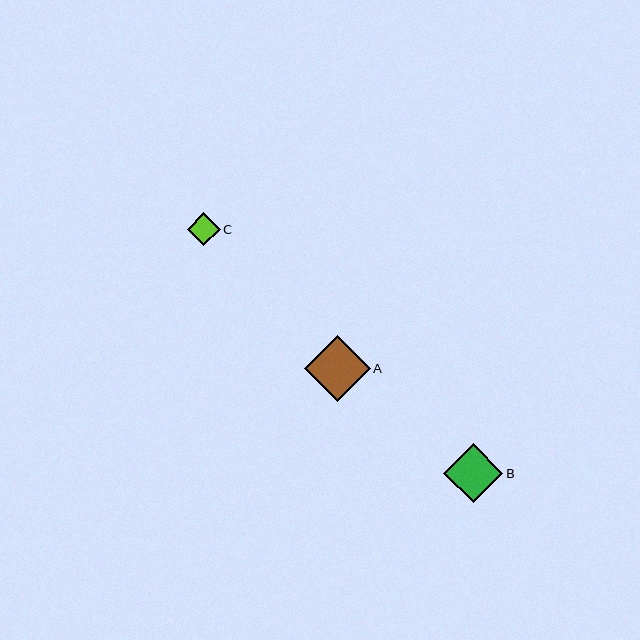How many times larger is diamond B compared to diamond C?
Diamond B is approximately 1.8 times the size of diamond C.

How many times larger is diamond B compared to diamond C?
Diamond B is approximately 1.8 times the size of diamond C.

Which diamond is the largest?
Diamond A is the largest with a size of approximately 66 pixels.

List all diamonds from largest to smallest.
From largest to smallest: A, B, C.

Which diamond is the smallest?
Diamond C is the smallest with a size of approximately 33 pixels.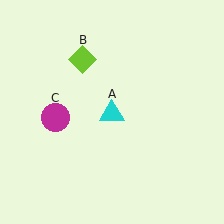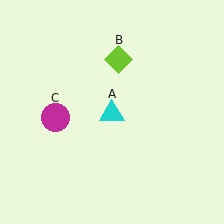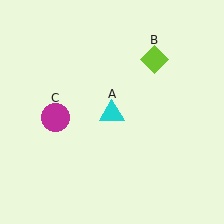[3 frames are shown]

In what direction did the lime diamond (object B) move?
The lime diamond (object B) moved right.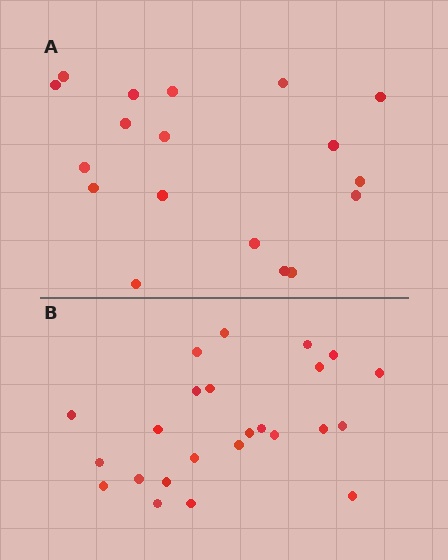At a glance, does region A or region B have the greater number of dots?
Region B (the bottom region) has more dots.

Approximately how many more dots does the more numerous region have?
Region B has about 6 more dots than region A.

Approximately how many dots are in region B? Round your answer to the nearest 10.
About 20 dots. (The exact count is 24, which rounds to 20.)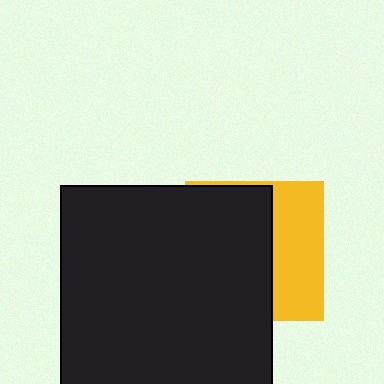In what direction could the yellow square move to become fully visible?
The yellow square could move right. That would shift it out from behind the black square entirely.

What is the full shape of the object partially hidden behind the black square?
The partially hidden object is a yellow square.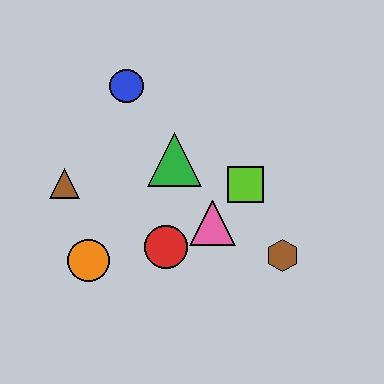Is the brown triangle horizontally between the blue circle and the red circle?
No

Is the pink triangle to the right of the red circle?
Yes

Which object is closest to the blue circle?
The green triangle is closest to the blue circle.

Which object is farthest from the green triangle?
The brown hexagon is farthest from the green triangle.